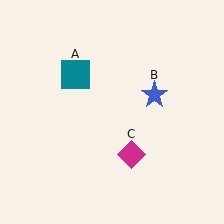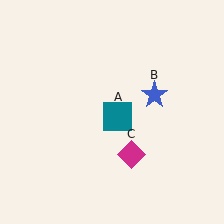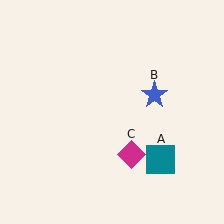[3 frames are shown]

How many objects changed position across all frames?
1 object changed position: teal square (object A).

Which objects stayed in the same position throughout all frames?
Blue star (object B) and magenta diamond (object C) remained stationary.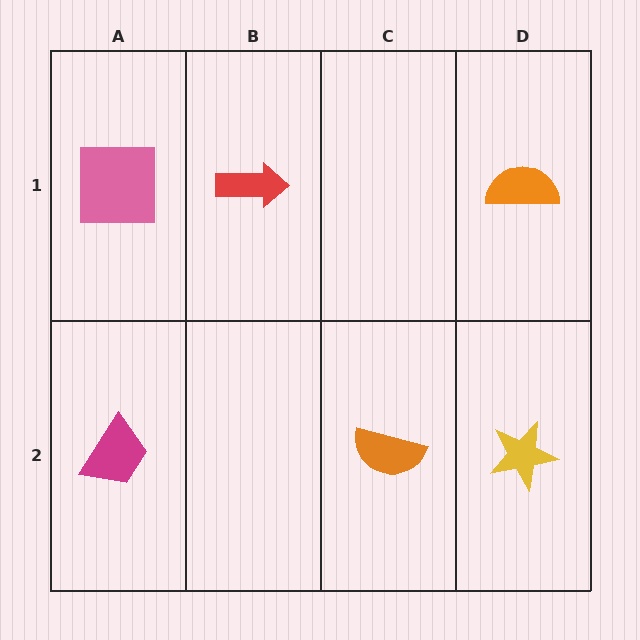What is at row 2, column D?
A yellow star.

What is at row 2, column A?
A magenta trapezoid.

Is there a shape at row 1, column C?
No, that cell is empty.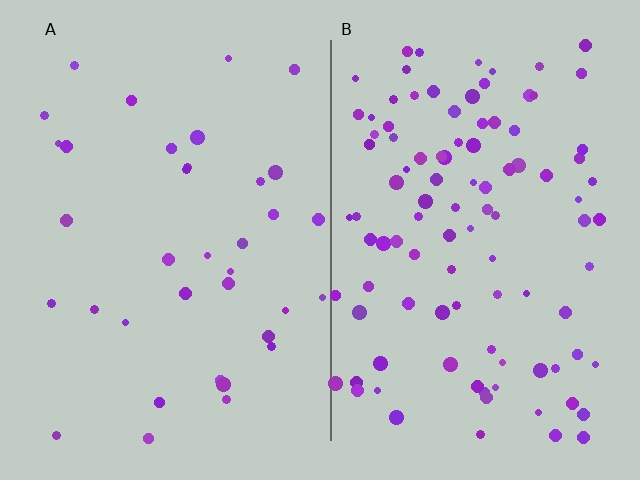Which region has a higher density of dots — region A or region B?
B (the right).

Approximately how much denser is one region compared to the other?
Approximately 2.9× — region B over region A.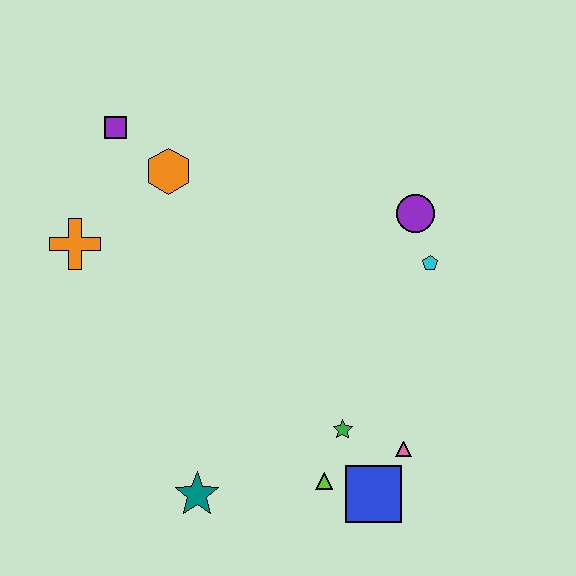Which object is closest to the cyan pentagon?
The purple circle is closest to the cyan pentagon.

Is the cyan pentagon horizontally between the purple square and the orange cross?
No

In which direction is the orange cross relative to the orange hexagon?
The orange cross is to the left of the orange hexagon.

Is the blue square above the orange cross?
No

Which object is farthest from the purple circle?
The teal star is farthest from the purple circle.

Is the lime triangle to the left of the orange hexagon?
No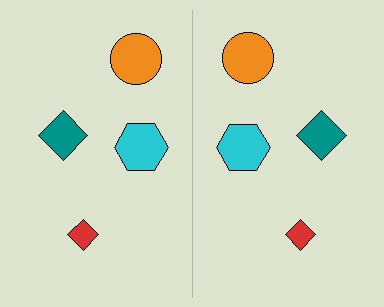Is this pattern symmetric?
Yes, this pattern has bilateral (reflection) symmetry.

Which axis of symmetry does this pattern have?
The pattern has a vertical axis of symmetry running through the center of the image.